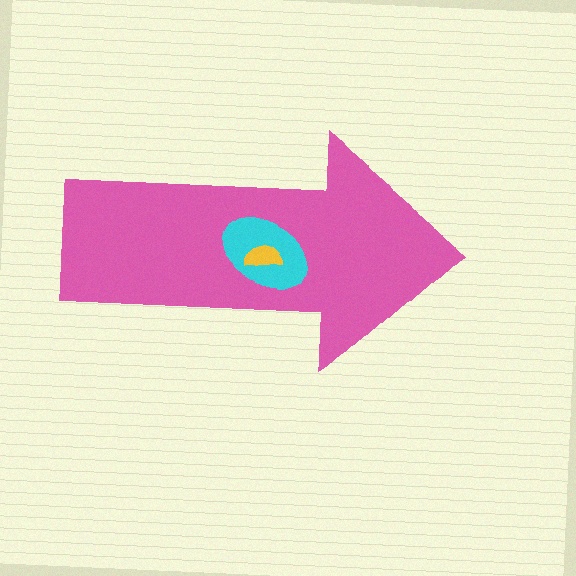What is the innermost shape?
The yellow semicircle.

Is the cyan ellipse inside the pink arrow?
Yes.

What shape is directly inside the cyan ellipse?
The yellow semicircle.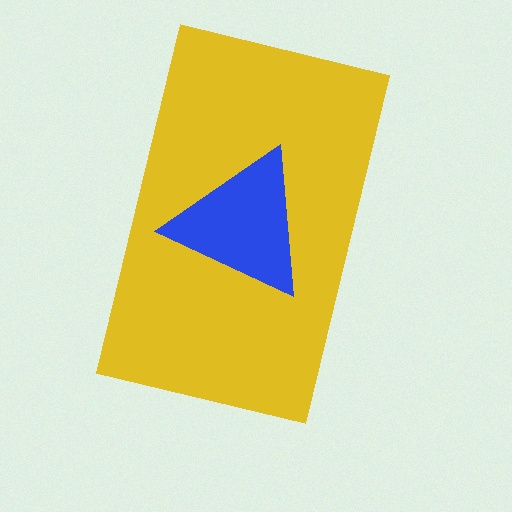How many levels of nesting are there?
2.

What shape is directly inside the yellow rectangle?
The blue triangle.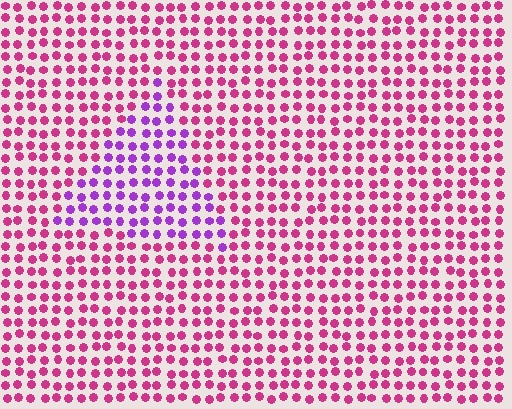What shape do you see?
I see a triangle.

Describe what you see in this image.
The image is filled with small magenta elements in a uniform arrangement. A triangle-shaped region is visible where the elements are tinted to a slightly different hue, forming a subtle color boundary.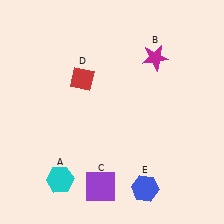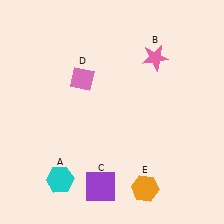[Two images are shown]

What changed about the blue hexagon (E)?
In Image 1, E is blue. In Image 2, it changed to orange.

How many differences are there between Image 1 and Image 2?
There are 3 differences between the two images.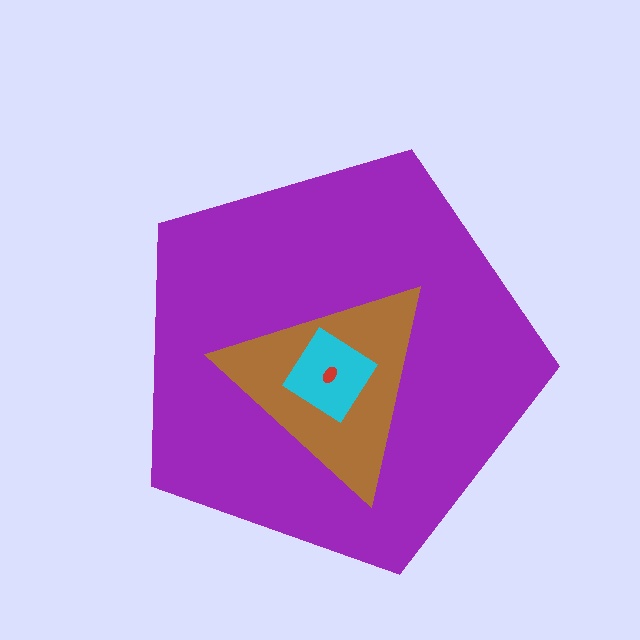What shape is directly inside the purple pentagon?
The brown triangle.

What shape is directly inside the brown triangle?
The cyan diamond.